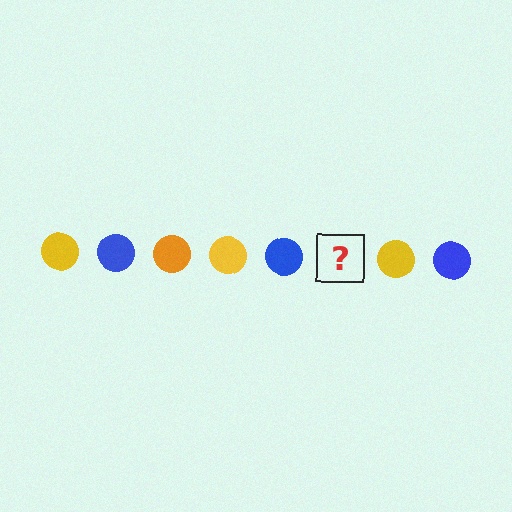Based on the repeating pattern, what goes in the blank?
The blank should be an orange circle.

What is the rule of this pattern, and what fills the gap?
The rule is that the pattern cycles through yellow, blue, orange circles. The gap should be filled with an orange circle.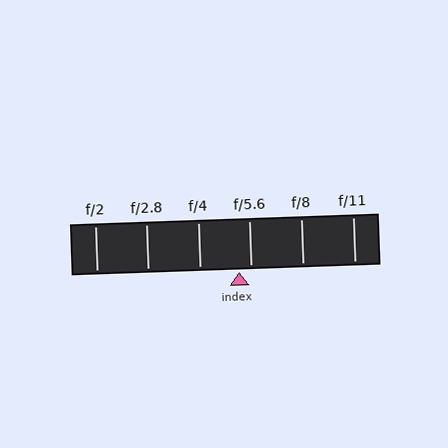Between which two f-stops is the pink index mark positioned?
The index mark is between f/4 and f/5.6.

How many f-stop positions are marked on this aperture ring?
There are 6 f-stop positions marked.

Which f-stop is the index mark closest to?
The index mark is closest to f/5.6.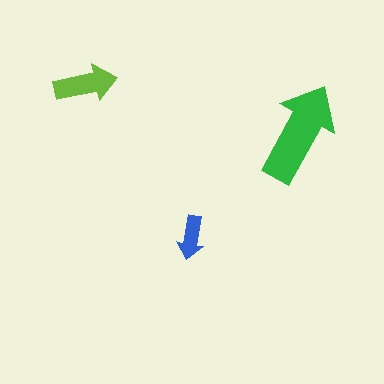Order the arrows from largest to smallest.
the green one, the lime one, the blue one.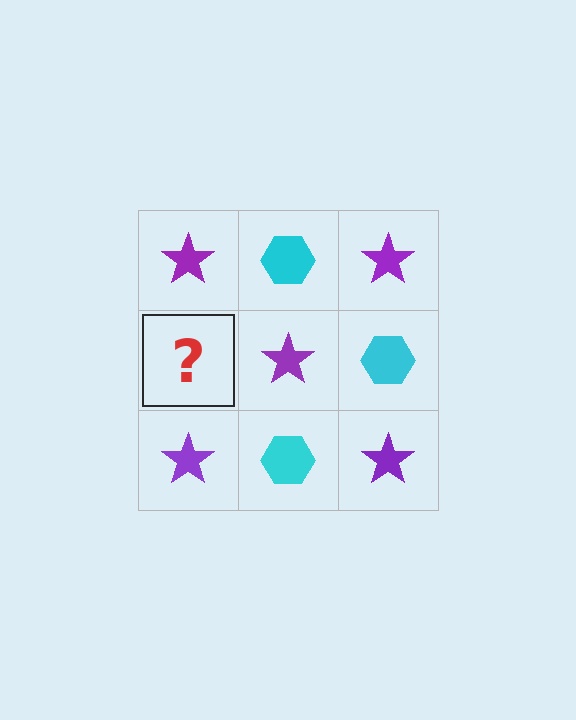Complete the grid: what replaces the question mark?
The question mark should be replaced with a cyan hexagon.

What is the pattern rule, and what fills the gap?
The rule is that it alternates purple star and cyan hexagon in a checkerboard pattern. The gap should be filled with a cyan hexagon.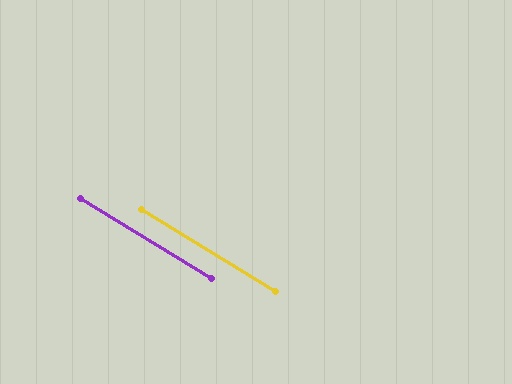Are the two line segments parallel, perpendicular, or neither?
Parallel — their directions differ by only 0.2°.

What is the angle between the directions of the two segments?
Approximately 0 degrees.